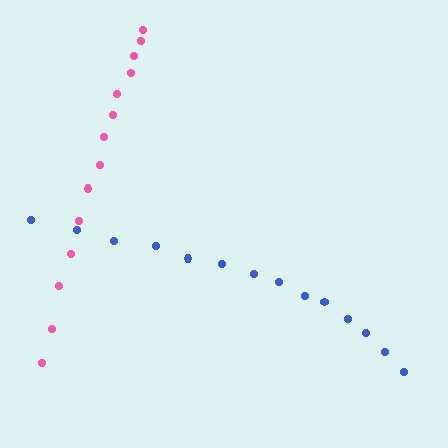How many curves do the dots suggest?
There are 2 distinct paths.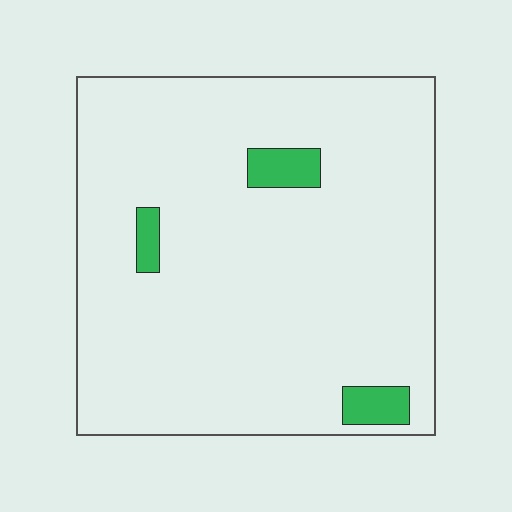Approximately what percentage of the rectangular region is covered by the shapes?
Approximately 5%.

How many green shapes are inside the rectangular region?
3.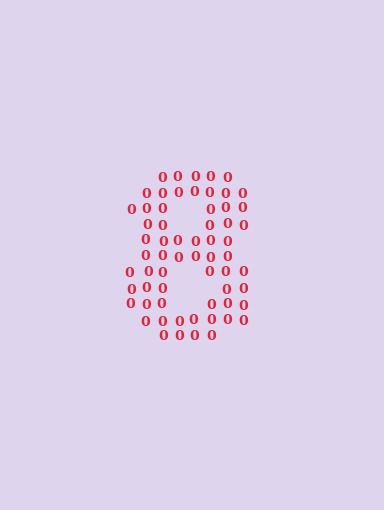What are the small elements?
The small elements are digit 0's.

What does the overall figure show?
The overall figure shows the digit 8.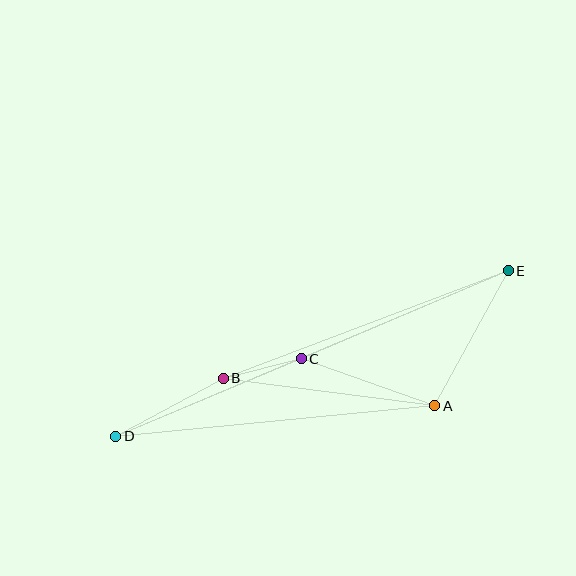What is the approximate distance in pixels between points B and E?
The distance between B and E is approximately 305 pixels.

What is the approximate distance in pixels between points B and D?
The distance between B and D is approximately 122 pixels.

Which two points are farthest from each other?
Points D and E are farthest from each other.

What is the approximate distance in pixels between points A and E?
The distance between A and E is approximately 154 pixels.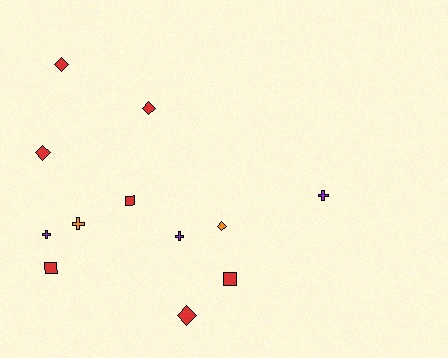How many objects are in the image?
There are 12 objects.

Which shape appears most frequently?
Diamond, with 5 objects.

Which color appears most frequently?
Red, with 7 objects.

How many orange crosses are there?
There is 1 orange cross.